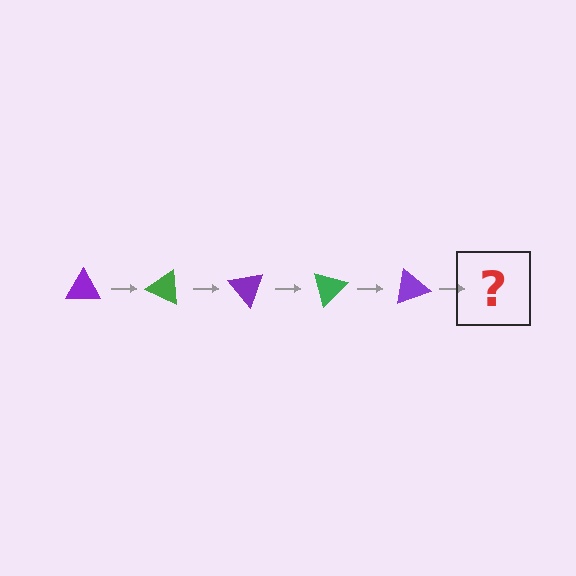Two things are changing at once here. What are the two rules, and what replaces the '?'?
The two rules are that it rotates 25 degrees each step and the color cycles through purple and green. The '?' should be a green triangle, rotated 125 degrees from the start.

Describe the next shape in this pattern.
It should be a green triangle, rotated 125 degrees from the start.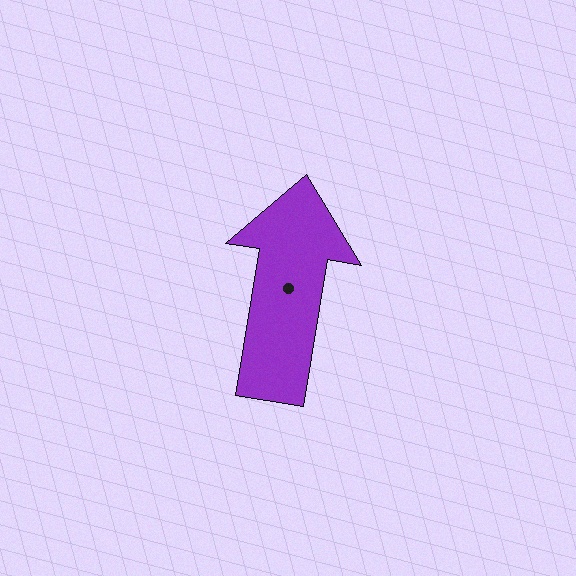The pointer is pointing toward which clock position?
Roughly 12 o'clock.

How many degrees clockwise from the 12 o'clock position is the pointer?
Approximately 9 degrees.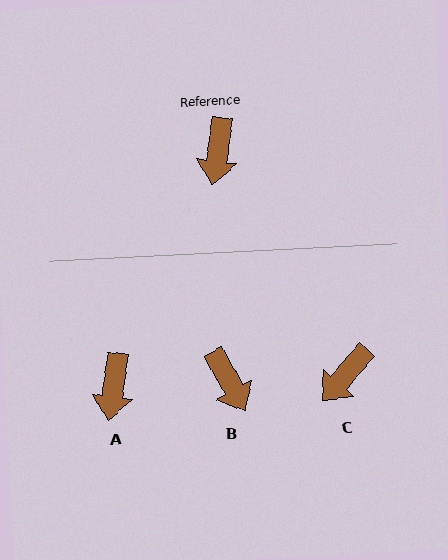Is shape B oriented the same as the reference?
No, it is off by about 37 degrees.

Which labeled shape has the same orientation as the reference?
A.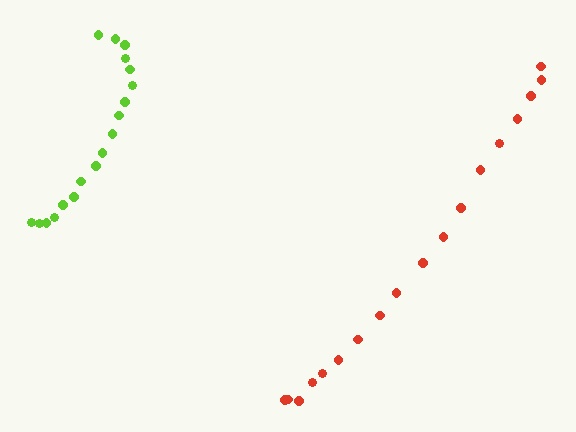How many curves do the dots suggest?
There are 2 distinct paths.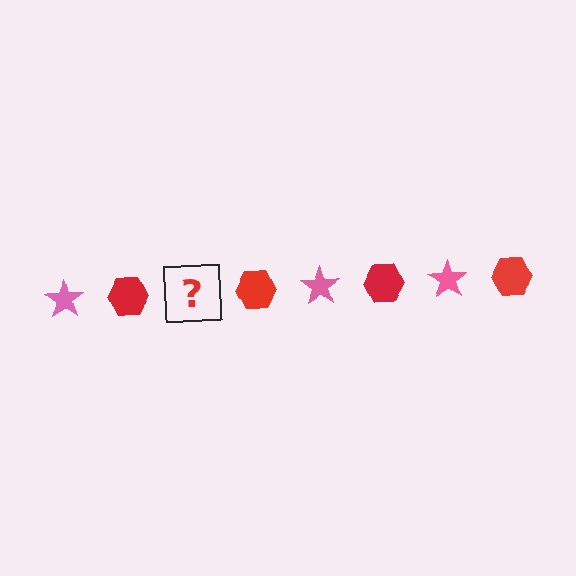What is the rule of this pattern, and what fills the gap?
The rule is that the pattern alternates between pink star and red hexagon. The gap should be filled with a pink star.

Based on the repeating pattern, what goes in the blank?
The blank should be a pink star.